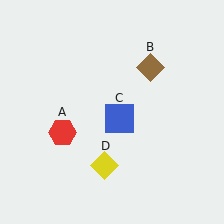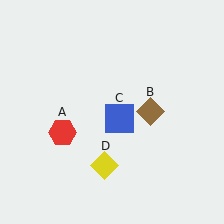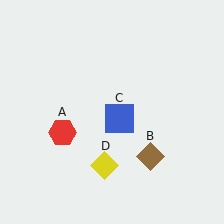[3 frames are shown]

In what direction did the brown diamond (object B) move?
The brown diamond (object B) moved down.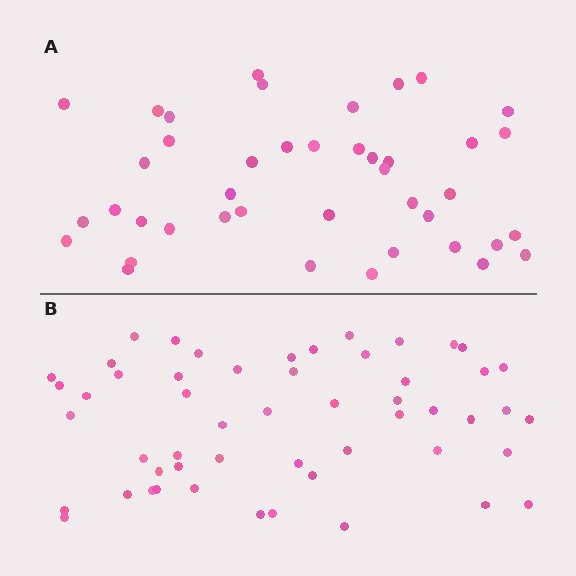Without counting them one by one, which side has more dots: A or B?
Region B (the bottom region) has more dots.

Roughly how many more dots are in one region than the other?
Region B has roughly 12 or so more dots than region A.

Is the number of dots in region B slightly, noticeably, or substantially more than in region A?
Region B has noticeably more, but not dramatically so. The ratio is roughly 1.3 to 1.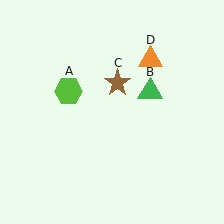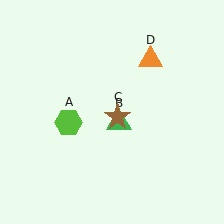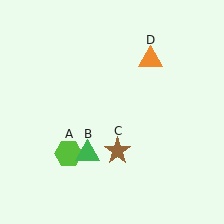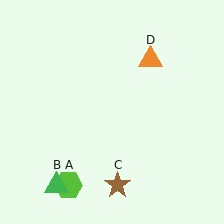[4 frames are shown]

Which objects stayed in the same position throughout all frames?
Orange triangle (object D) remained stationary.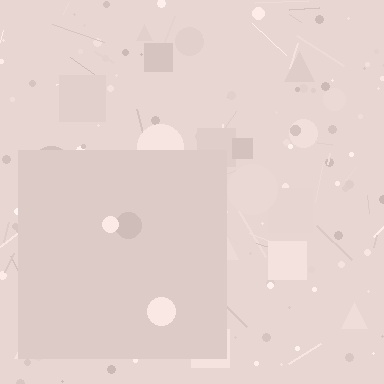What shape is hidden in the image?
A square is hidden in the image.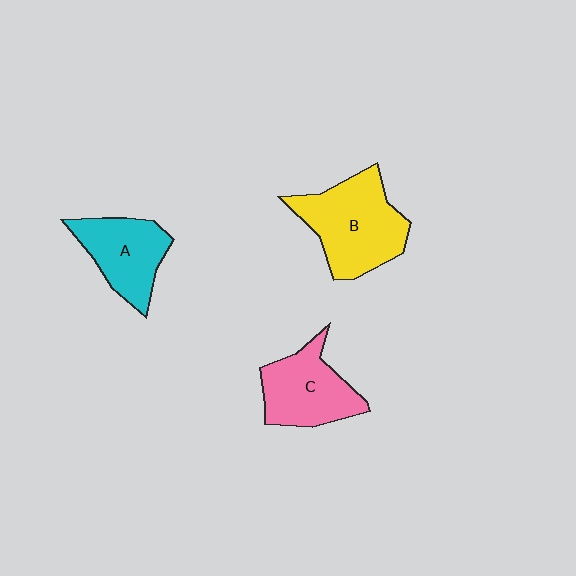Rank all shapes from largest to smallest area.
From largest to smallest: B (yellow), C (pink), A (cyan).